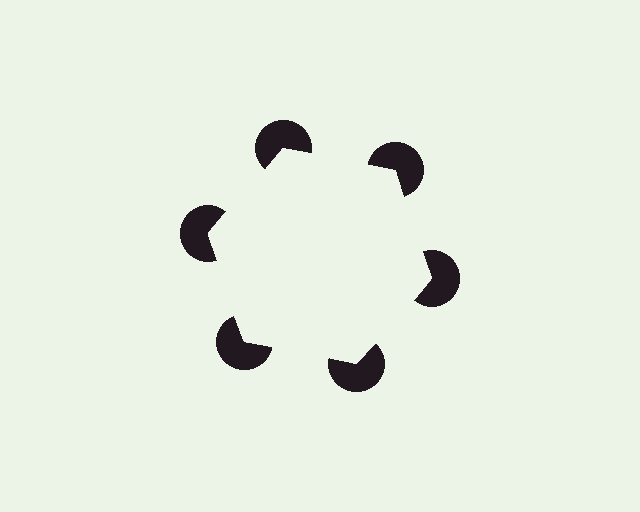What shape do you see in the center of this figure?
An illusory hexagon — its edges are inferred from the aligned wedge cuts in the pac-man discs, not physically drawn.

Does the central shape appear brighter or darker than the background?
It typically appears slightly brighter than the background, even though no actual brightness change is drawn.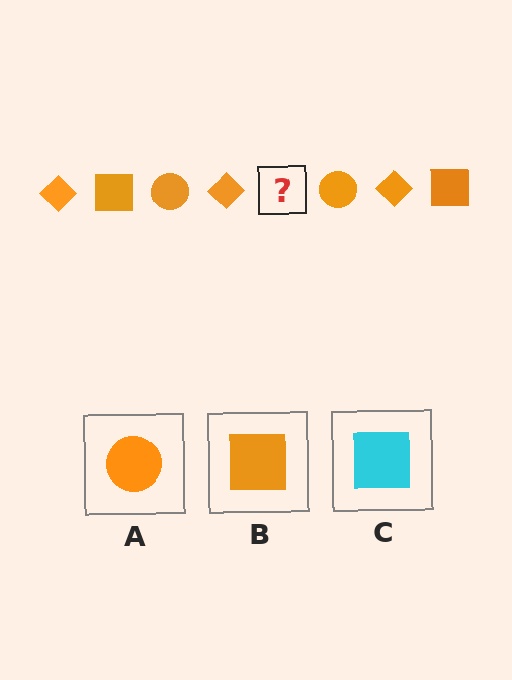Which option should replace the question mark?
Option B.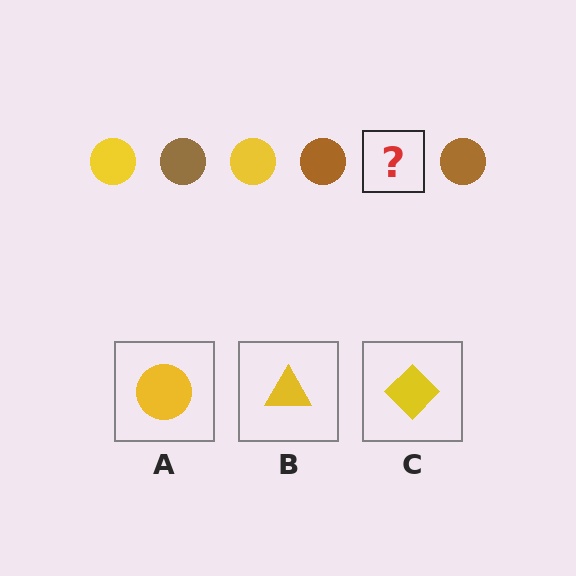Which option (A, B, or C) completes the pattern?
A.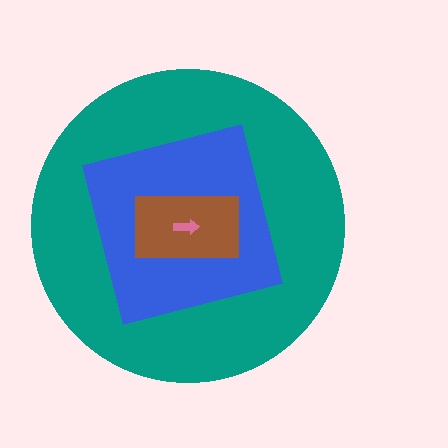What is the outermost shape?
The teal circle.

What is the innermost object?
The pink arrow.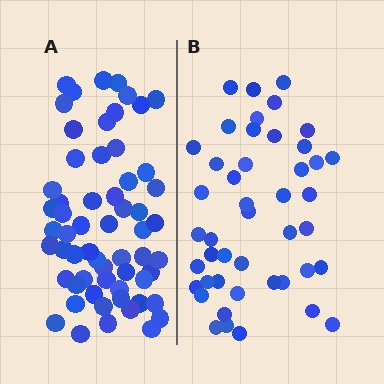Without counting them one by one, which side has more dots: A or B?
Region A (the left region) has more dots.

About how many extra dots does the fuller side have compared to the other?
Region A has approximately 15 more dots than region B.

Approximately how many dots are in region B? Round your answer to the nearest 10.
About 40 dots. (The exact count is 45, which rounds to 40.)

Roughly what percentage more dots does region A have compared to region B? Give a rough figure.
About 35% more.